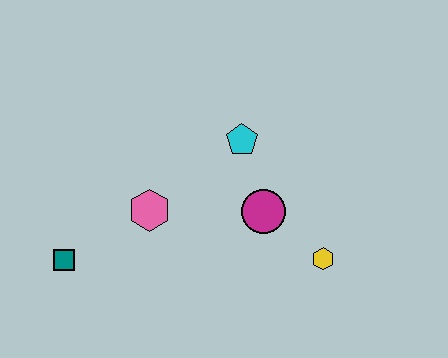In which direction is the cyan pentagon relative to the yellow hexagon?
The cyan pentagon is above the yellow hexagon.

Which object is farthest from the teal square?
The yellow hexagon is farthest from the teal square.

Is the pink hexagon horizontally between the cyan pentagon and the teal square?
Yes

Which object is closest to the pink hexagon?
The teal square is closest to the pink hexagon.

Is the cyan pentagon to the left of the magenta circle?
Yes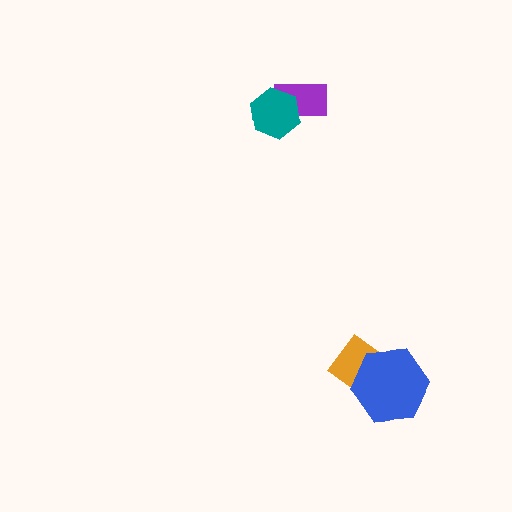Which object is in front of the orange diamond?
The blue hexagon is in front of the orange diamond.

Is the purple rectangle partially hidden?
Yes, it is partially covered by another shape.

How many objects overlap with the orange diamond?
1 object overlaps with the orange diamond.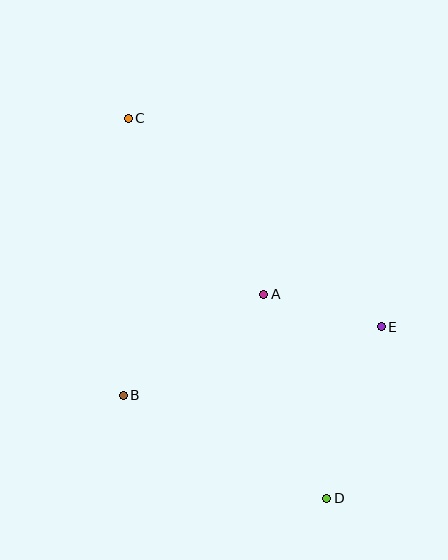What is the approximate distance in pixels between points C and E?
The distance between C and E is approximately 328 pixels.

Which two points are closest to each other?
Points A and E are closest to each other.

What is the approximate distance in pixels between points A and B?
The distance between A and B is approximately 173 pixels.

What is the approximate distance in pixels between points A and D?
The distance between A and D is approximately 213 pixels.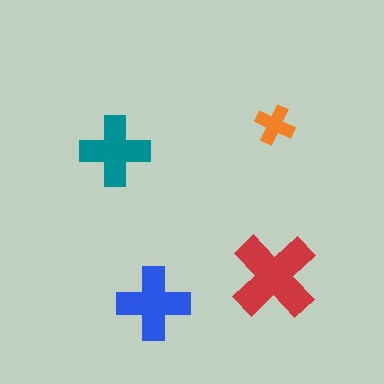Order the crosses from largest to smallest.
the red one, the blue one, the teal one, the orange one.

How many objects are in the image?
There are 4 objects in the image.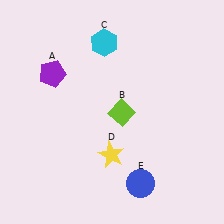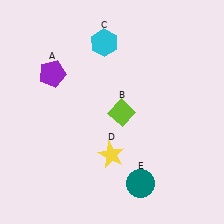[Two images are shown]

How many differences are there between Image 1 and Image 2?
There is 1 difference between the two images.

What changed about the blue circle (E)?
In Image 1, E is blue. In Image 2, it changed to teal.